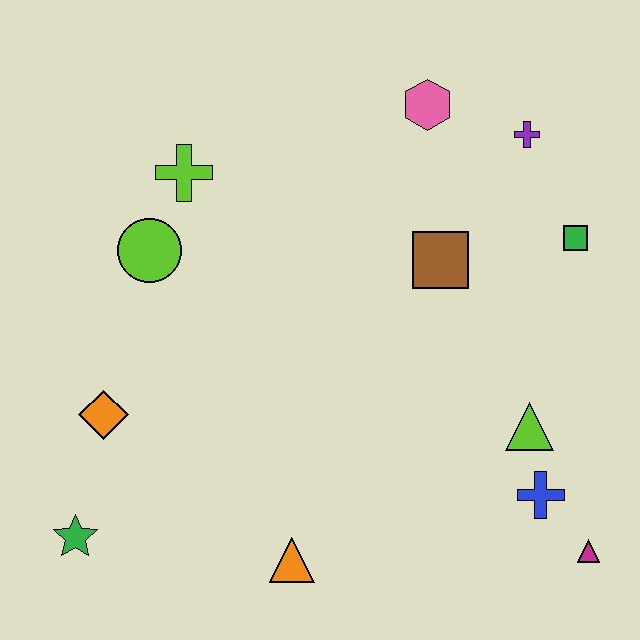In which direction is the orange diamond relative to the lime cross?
The orange diamond is below the lime cross.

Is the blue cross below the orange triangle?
No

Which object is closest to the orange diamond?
The green star is closest to the orange diamond.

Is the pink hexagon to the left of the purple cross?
Yes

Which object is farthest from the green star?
The purple cross is farthest from the green star.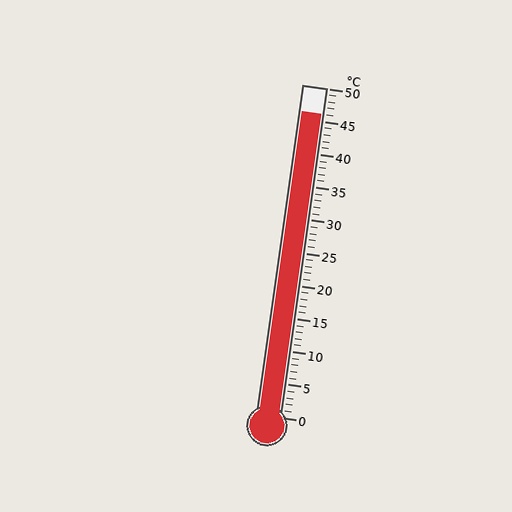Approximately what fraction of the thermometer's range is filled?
The thermometer is filled to approximately 90% of its range.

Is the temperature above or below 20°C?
The temperature is above 20°C.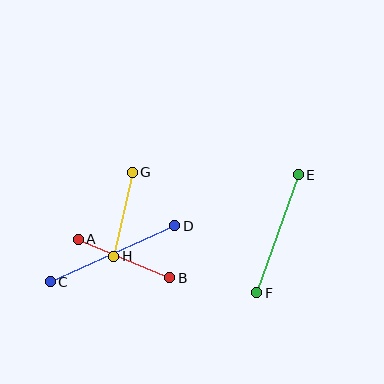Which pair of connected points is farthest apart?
Points C and D are farthest apart.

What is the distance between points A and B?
The distance is approximately 100 pixels.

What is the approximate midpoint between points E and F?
The midpoint is at approximately (277, 234) pixels.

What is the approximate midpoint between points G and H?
The midpoint is at approximately (123, 214) pixels.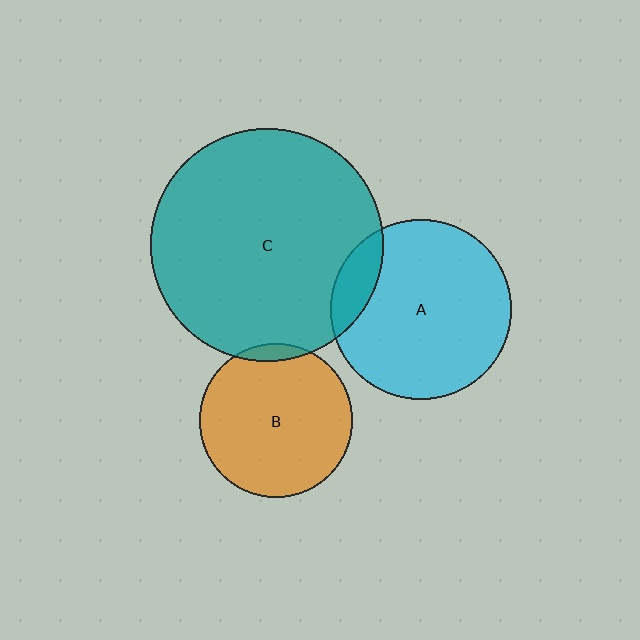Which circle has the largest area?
Circle C (teal).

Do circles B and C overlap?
Yes.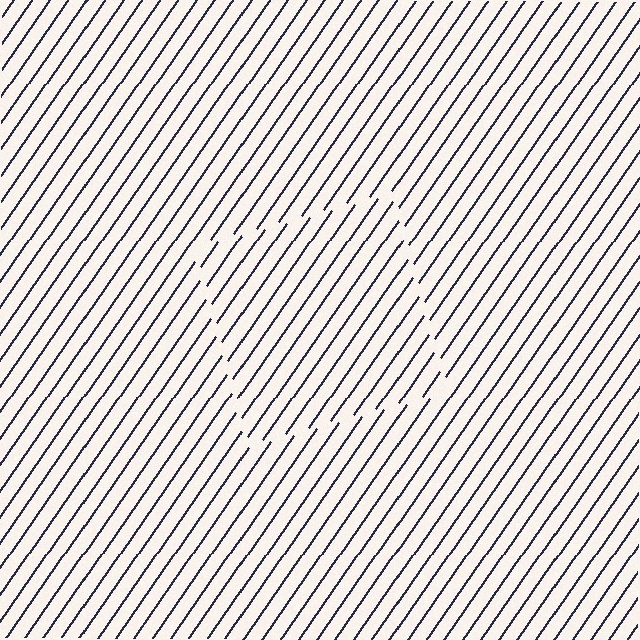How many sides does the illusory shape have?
4 sides — the line-ends trace a square.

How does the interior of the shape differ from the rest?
The interior of the shape contains the same grating, shifted by half a period — the contour is defined by the phase discontinuity where line-ends from the inner and outer gratings abut.